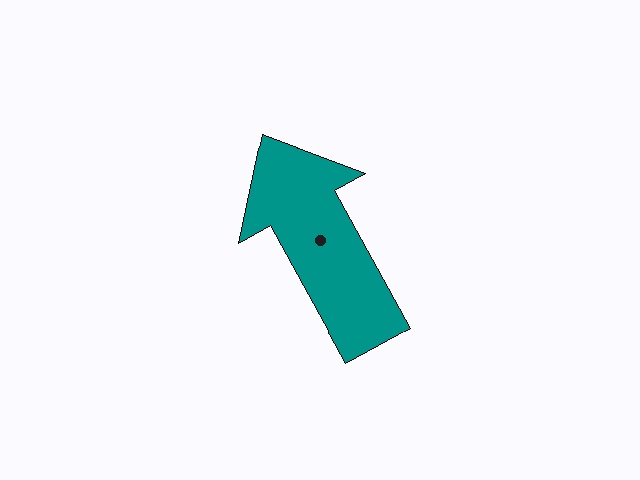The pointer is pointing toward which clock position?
Roughly 11 o'clock.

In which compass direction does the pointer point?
Northwest.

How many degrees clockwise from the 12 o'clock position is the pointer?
Approximately 331 degrees.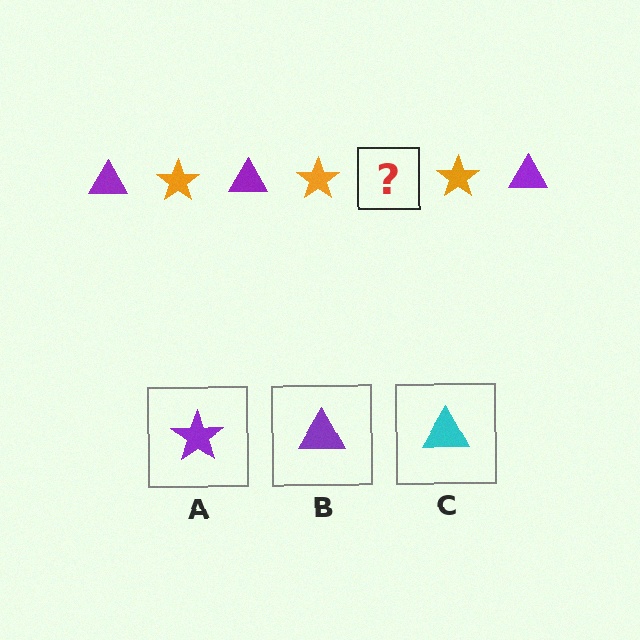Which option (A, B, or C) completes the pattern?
B.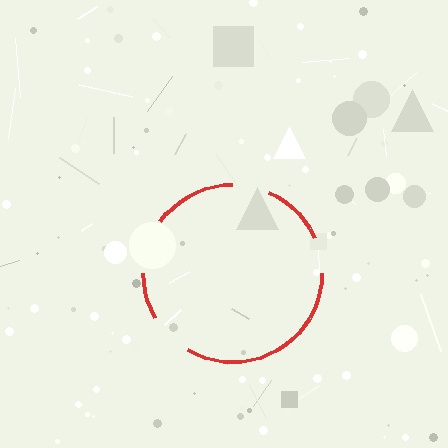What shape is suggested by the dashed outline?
The dashed outline suggests a circle.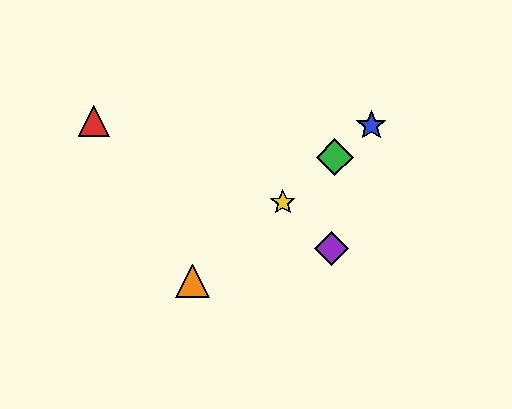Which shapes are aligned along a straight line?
The blue star, the green diamond, the yellow star, the orange triangle are aligned along a straight line.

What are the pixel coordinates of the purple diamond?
The purple diamond is at (331, 249).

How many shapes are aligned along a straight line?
4 shapes (the blue star, the green diamond, the yellow star, the orange triangle) are aligned along a straight line.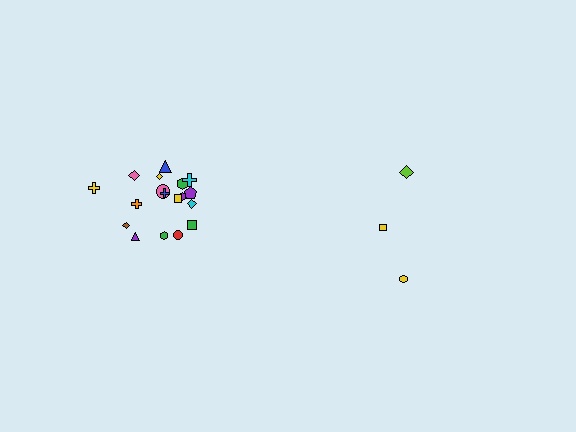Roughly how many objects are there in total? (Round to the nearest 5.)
Roughly 20 objects in total.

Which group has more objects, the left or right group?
The left group.